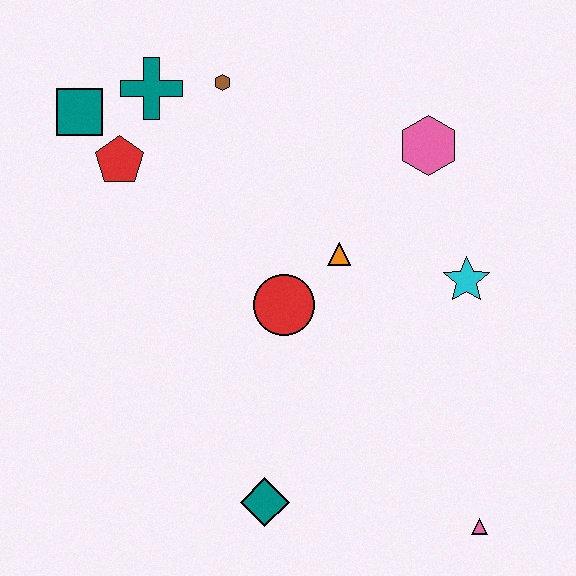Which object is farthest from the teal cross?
The pink triangle is farthest from the teal cross.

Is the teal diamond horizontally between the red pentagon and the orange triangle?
Yes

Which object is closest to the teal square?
The red pentagon is closest to the teal square.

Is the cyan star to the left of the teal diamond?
No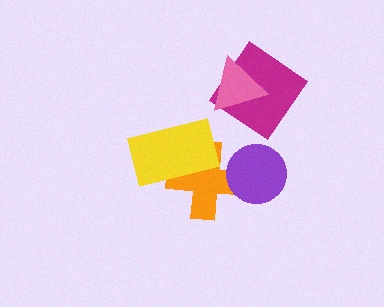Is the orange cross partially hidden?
Yes, it is partially covered by another shape.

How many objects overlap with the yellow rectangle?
1 object overlaps with the yellow rectangle.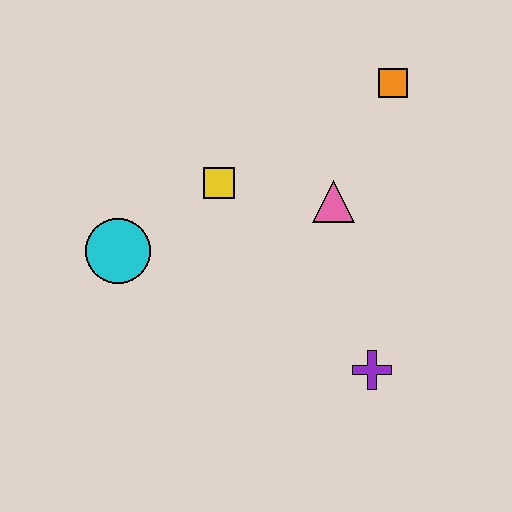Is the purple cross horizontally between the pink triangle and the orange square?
Yes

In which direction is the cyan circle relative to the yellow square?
The cyan circle is to the left of the yellow square.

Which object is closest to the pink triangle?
The yellow square is closest to the pink triangle.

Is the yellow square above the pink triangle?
Yes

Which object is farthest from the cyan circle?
The orange square is farthest from the cyan circle.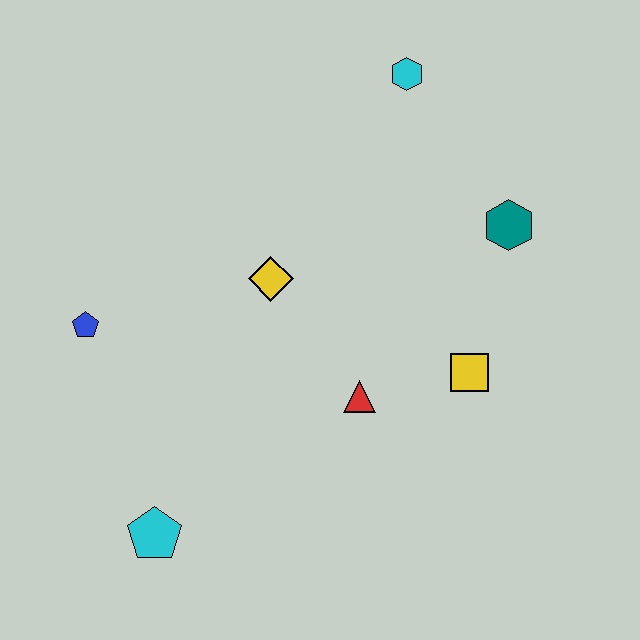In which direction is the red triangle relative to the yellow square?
The red triangle is to the left of the yellow square.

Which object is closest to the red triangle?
The yellow square is closest to the red triangle.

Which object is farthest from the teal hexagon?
The cyan pentagon is farthest from the teal hexagon.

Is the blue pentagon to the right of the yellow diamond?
No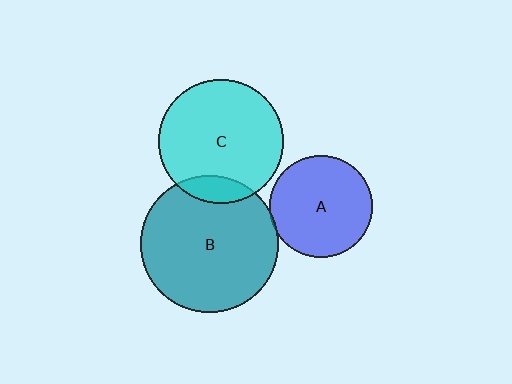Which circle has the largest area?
Circle B (teal).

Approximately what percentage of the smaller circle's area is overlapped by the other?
Approximately 5%.